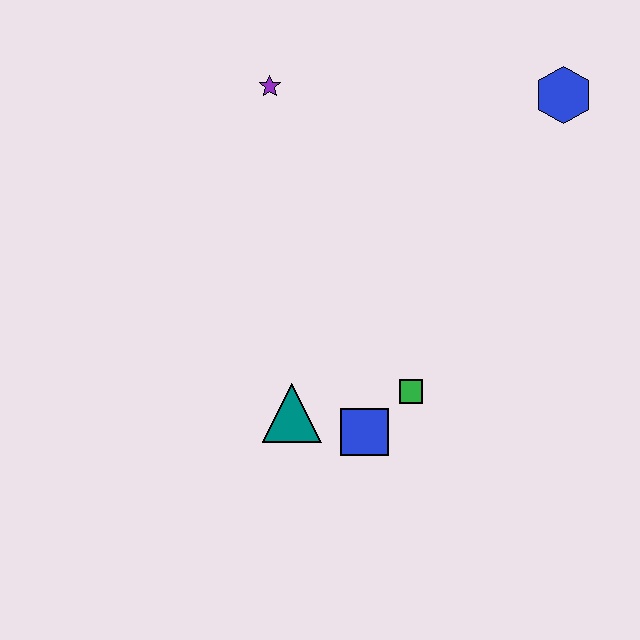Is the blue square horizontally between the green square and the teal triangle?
Yes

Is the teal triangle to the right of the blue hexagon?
No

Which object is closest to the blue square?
The green square is closest to the blue square.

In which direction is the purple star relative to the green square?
The purple star is above the green square.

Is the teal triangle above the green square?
No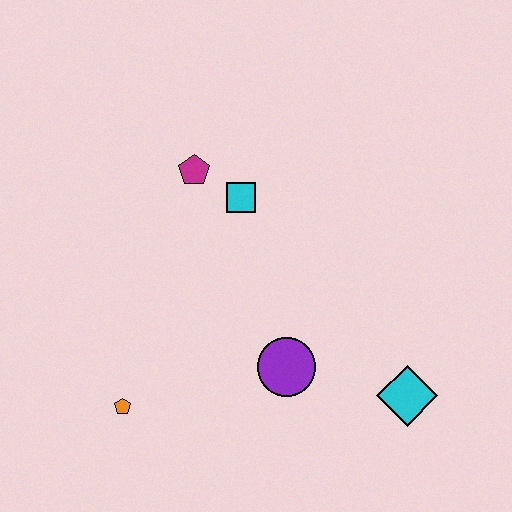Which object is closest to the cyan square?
The magenta pentagon is closest to the cyan square.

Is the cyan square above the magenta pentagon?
No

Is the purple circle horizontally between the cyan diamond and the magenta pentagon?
Yes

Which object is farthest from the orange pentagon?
The cyan diamond is farthest from the orange pentagon.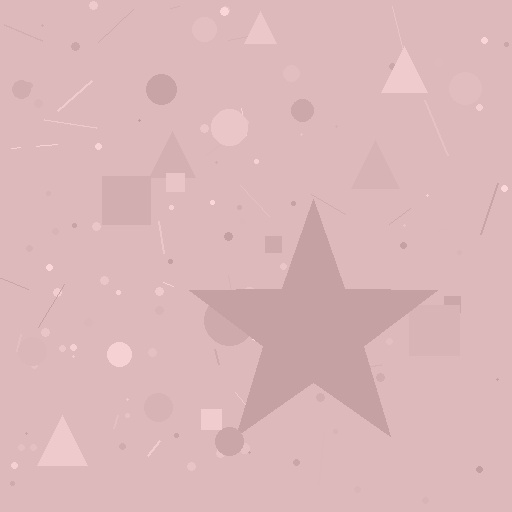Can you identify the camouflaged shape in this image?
The camouflaged shape is a star.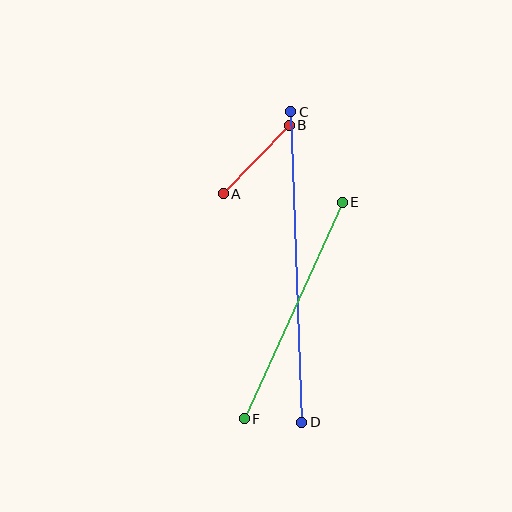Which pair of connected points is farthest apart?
Points C and D are farthest apart.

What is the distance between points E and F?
The distance is approximately 238 pixels.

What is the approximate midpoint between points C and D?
The midpoint is at approximately (296, 267) pixels.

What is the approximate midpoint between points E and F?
The midpoint is at approximately (293, 311) pixels.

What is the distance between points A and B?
The distance is approximately 95 pixels.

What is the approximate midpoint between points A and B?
The midpoint is at approximately (256, 159) pixels.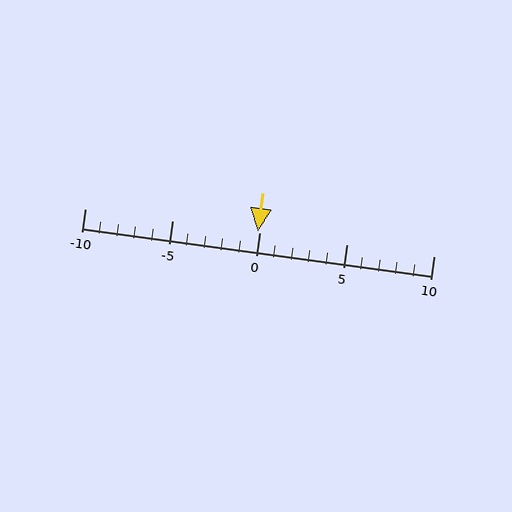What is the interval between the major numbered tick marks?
The major tick marks are spaced 5 units apart.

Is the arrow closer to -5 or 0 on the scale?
The arrow is closer to 0.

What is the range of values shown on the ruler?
The ruler shows values from -10 to 10.